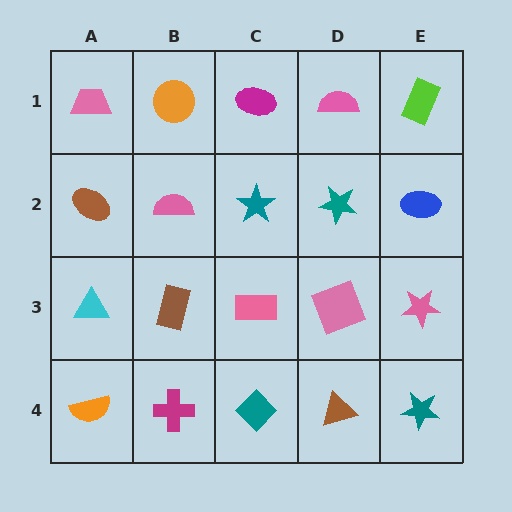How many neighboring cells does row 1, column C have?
3.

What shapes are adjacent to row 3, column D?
A teal star (row 2, column D), a brown triangle (row 4, column D), a pink rectangle (row 3, column C), a pink star (row 3, column E).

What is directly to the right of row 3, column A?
A brown rectangle.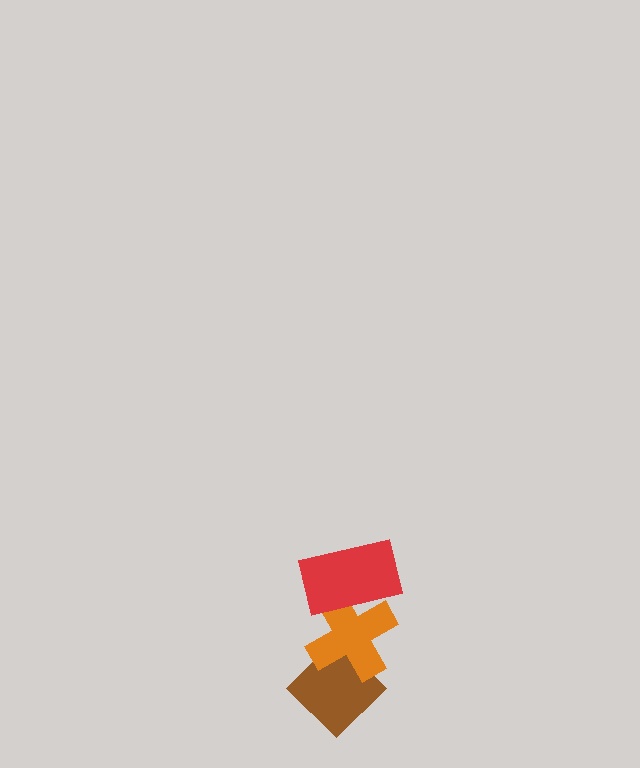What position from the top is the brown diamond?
The brown diamond is 3rd from the top.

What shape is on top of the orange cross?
The red rectangle is on top of the orange cross.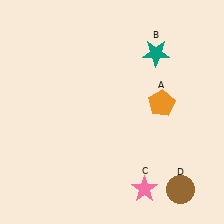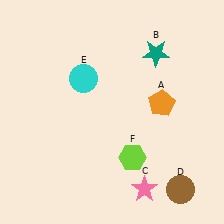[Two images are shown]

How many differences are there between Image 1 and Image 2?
There are 2 differences between the two images.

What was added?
A cyan circle (E), a lime hexagon (F) were added in Image 2.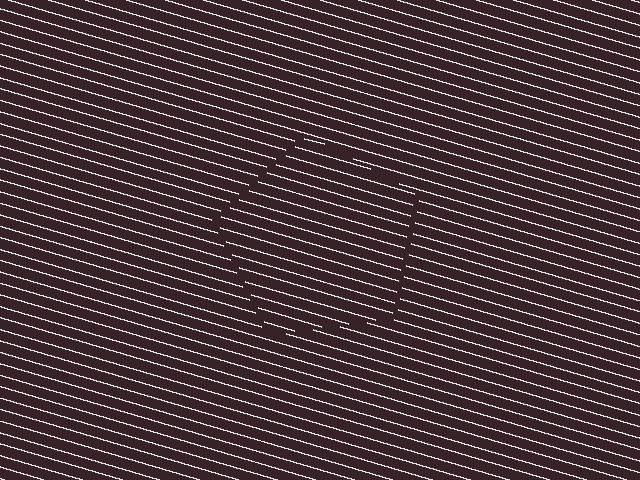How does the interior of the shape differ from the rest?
The interior of the shape contains the same grating, shifted by half a period — the contour is defined by the phase discontinuity where line-ends from the inner and outer gratings abut.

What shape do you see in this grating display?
An illusory pentagon. The interior of the shape contains the same grating, shifted by half a period — the contour is defined by the phase discontinuity where line-ends from the inner and outer gratings abut.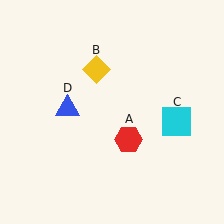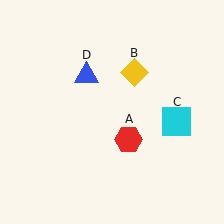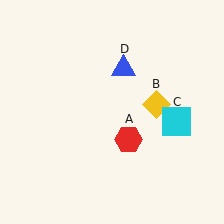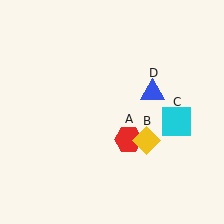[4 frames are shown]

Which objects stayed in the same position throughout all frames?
Red hexagon (object A) and cyan square (object C) remained stationary.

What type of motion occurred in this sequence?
The yellow diamond (object B), blue triangle (object D) rotated clockwise around the center of the scene.